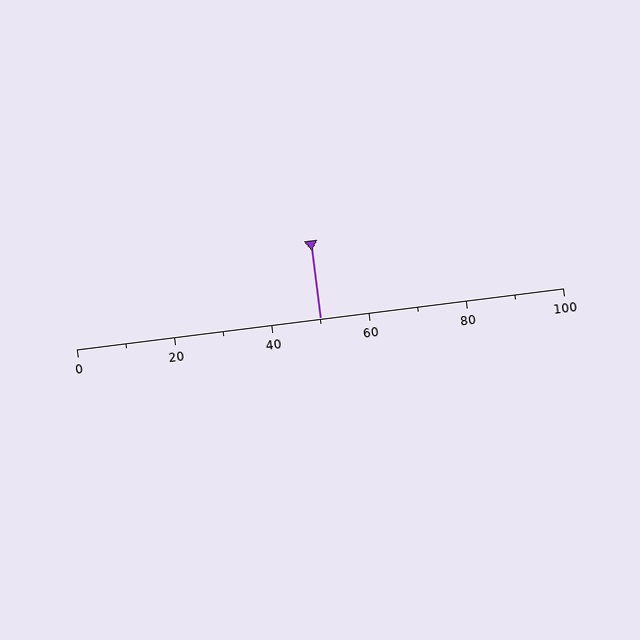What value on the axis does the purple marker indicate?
The marker indicates approximately 50.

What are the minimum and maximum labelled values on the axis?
The axis runs from 0 to 100.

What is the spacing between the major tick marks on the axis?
The major ticks are spaced 20 apart.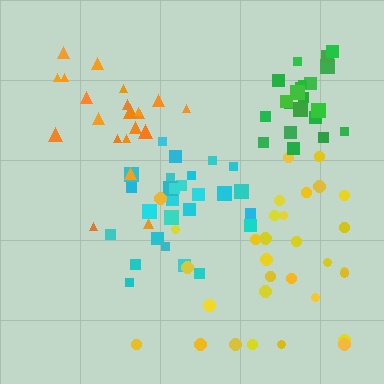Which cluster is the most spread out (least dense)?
Yellow.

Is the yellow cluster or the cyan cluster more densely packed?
Cyan.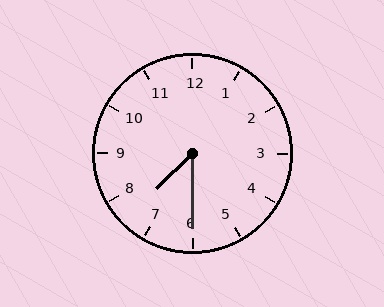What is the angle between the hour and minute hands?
Approximately 45 degrees.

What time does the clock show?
7:30.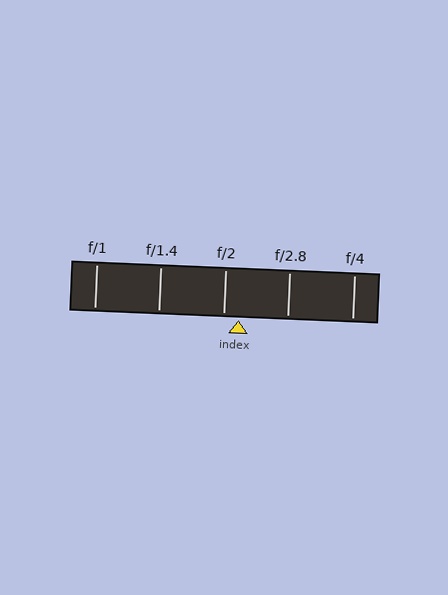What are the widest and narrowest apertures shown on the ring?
The widest aperture shown is f/1 and the narrowest is f/4.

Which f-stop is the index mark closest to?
The index mark is closest to f/2.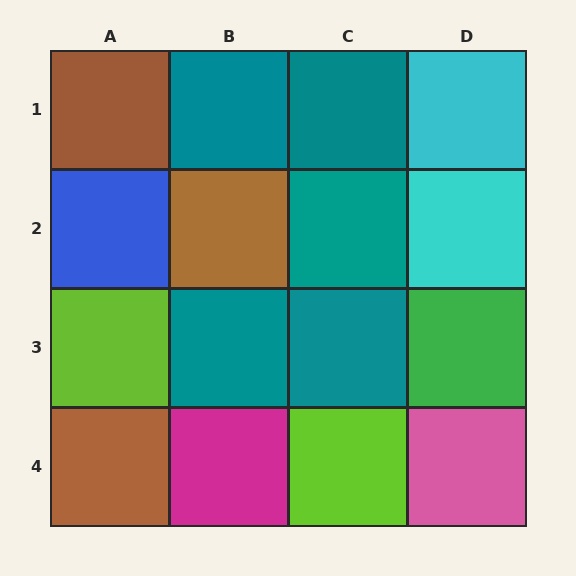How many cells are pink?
1 cell is pink.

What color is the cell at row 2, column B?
Brown.